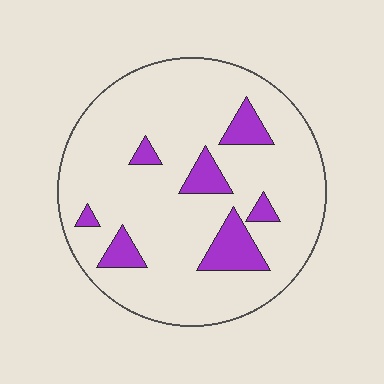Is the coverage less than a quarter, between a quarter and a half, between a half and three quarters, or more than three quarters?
Less than a quarter.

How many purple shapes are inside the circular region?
7.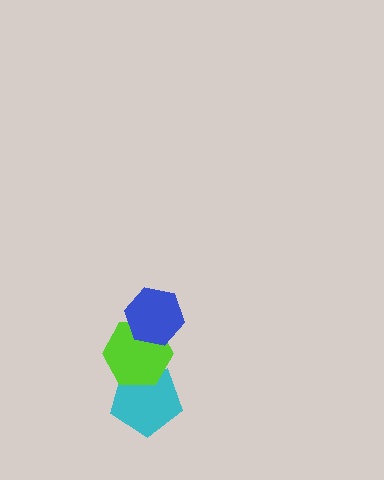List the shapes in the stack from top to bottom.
From top to bottom: the blue hexagon, the lime hexagon, the cyan pentagon.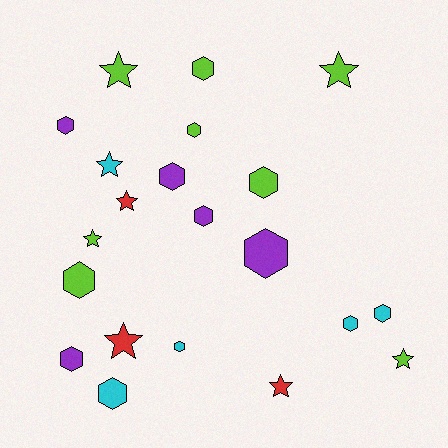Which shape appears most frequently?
Hexagon, with 13 objects.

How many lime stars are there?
There are 4 lime stars.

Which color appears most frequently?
Lime, with 8 objects.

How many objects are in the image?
There are 21 objects.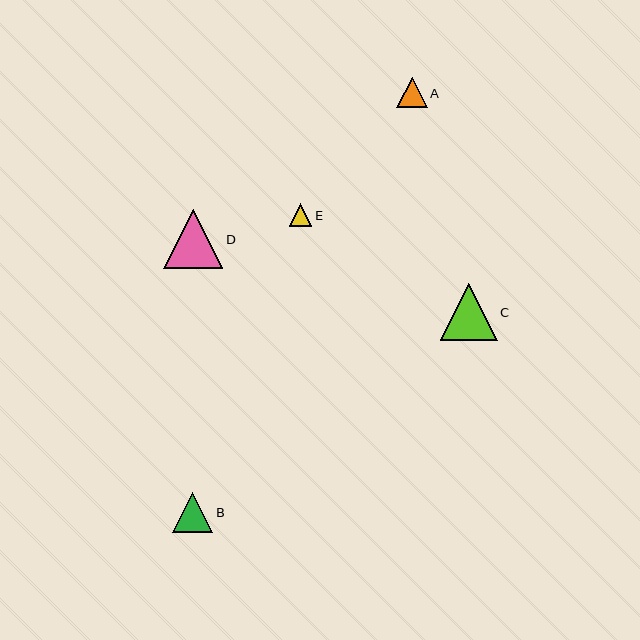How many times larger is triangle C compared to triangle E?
Triangle C is approximately 2.5 times the size of triangle E.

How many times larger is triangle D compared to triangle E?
Triangle D is approximately 2.6 times the size of triangle E.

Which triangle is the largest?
Triangle D is the largest with a size of approximately 59 pixels.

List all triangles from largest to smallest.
From largest to smallest: D, C, B, A, E.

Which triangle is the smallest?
Triangle E is the smallest with a size of approximately 22 pixels.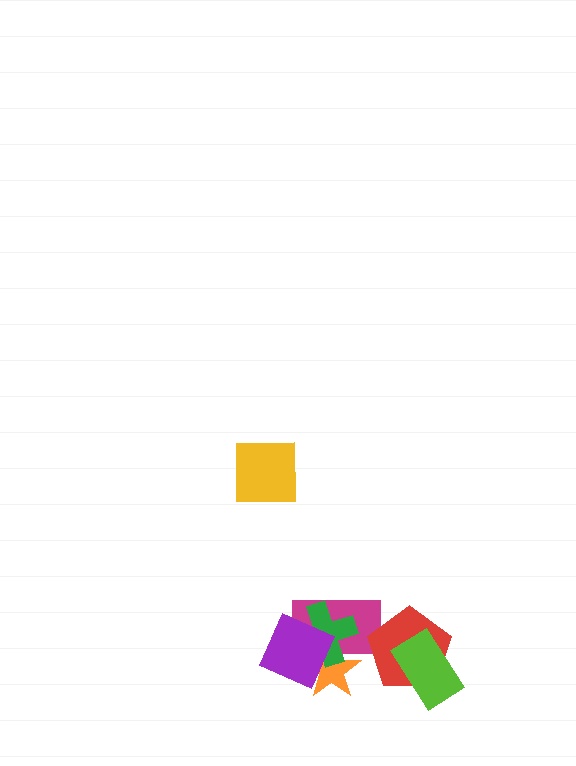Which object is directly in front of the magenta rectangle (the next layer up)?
The red pentagon is directly in front of the magenta rectangle.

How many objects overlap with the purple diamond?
3 objects overlap with the purple diamond.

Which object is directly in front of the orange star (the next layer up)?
The magenta rectangle is directly in front of the orange star.